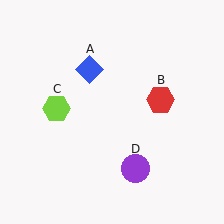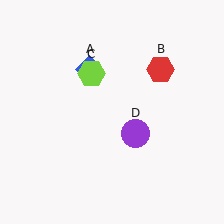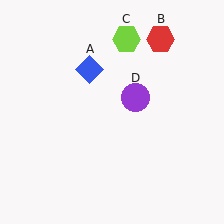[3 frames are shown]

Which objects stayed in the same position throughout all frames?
Blue diamond (object A) remained stationary.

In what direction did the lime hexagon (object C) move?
The lime hexagon (object C) moved up and to the right.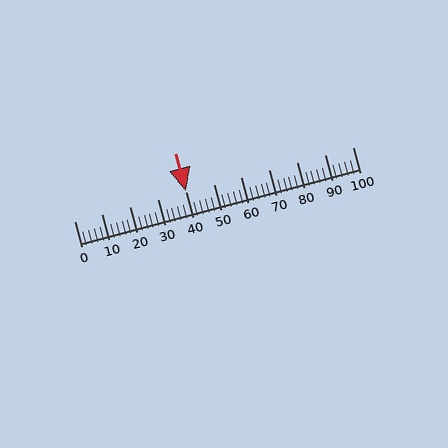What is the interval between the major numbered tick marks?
The major tick marks are spaced 10 units apart.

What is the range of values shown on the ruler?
The ruler shows values from 0 to 100.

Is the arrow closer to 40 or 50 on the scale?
The arrow is closer to 40.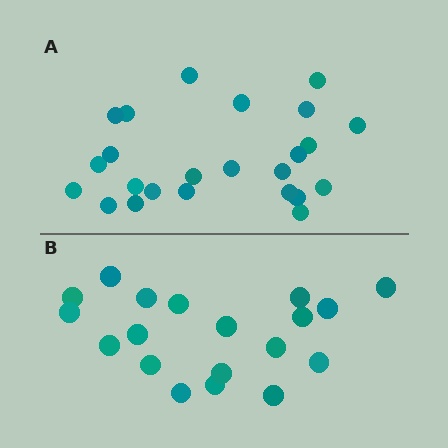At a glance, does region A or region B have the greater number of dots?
Region A (the top region) has more dots.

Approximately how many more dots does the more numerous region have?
Region A has about 5 more dots than region B.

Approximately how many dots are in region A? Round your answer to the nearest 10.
About 20 dots. (The exact count is 24, which rounds to 20.)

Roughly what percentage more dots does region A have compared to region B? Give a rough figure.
About 25% more.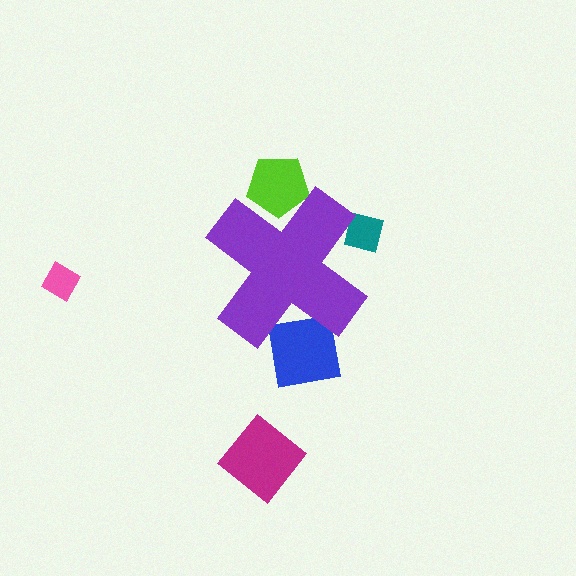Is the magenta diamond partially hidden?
No, the magenta diamond is fully visible.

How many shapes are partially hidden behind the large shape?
3 shapes are partially hidden.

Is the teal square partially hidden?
Yes, the teal square is partially hidden behind the purple cross.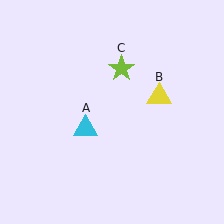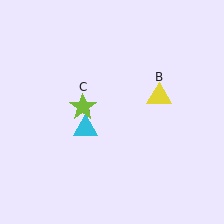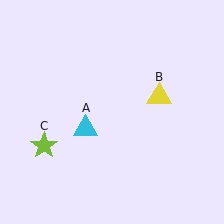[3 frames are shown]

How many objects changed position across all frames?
1 object changed position: lime star (object C).